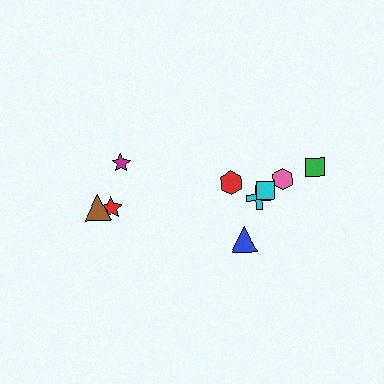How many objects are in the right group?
There are 6 objects.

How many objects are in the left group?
There are 3 objects.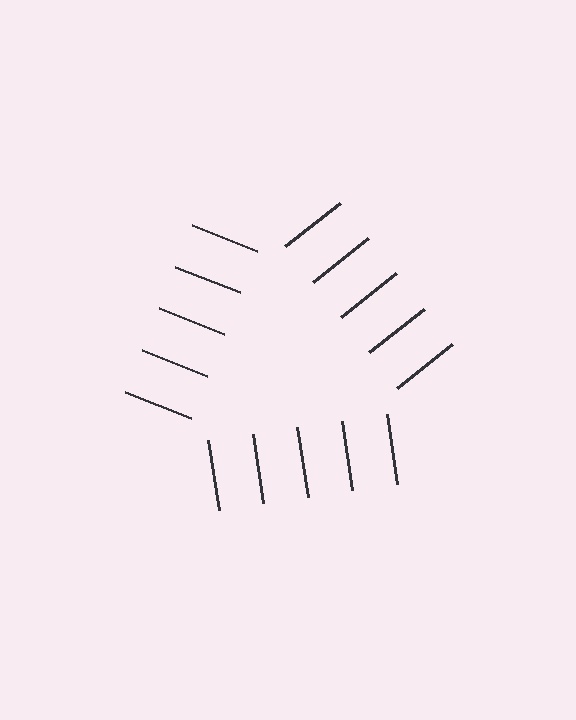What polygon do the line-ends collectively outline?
An illusory triangle — the line segments terminate on its edges but no continuous stroke is drawn.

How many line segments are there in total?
15 — 5 along each of the 3 edges.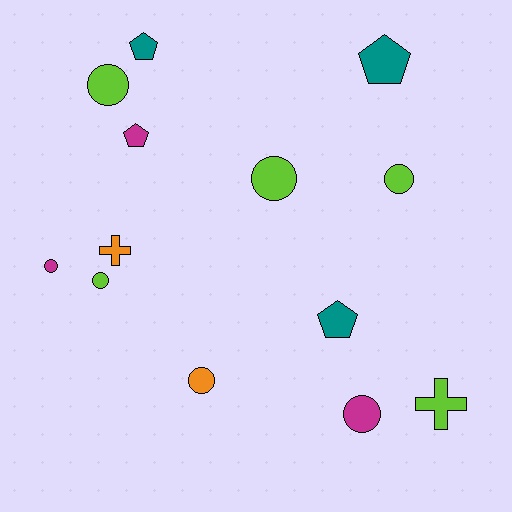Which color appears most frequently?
Lime, with 5 objects.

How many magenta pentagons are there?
There is 1 magenta pentagon.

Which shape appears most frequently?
Circle, with 7 objects.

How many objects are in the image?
There are 13 objects.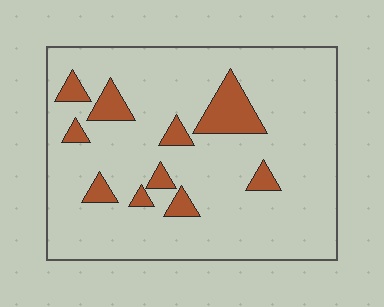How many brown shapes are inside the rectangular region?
10.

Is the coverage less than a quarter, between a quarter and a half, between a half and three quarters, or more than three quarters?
Less than a quarter.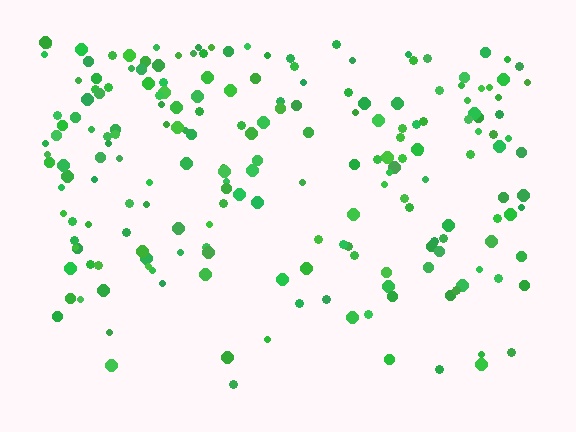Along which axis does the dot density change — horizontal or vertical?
Vertical.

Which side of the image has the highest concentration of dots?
The top.